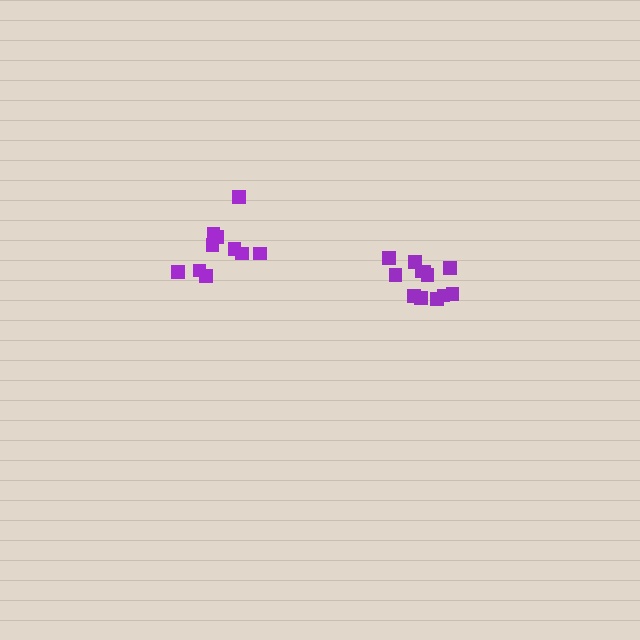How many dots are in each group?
Group 1: 10 dots, Group 2: 12 dots (22 total).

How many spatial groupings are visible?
There are 2 spatial groupings.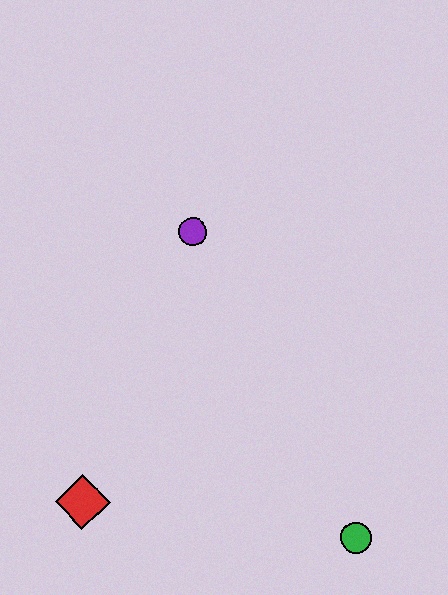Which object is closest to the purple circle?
The red diamond is closest to the purple circle.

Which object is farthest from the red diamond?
The purple circle is farthest from the red diamond.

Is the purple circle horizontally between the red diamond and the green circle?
Yes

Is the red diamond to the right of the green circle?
No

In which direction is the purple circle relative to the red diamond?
The purple circle is above the red diamond.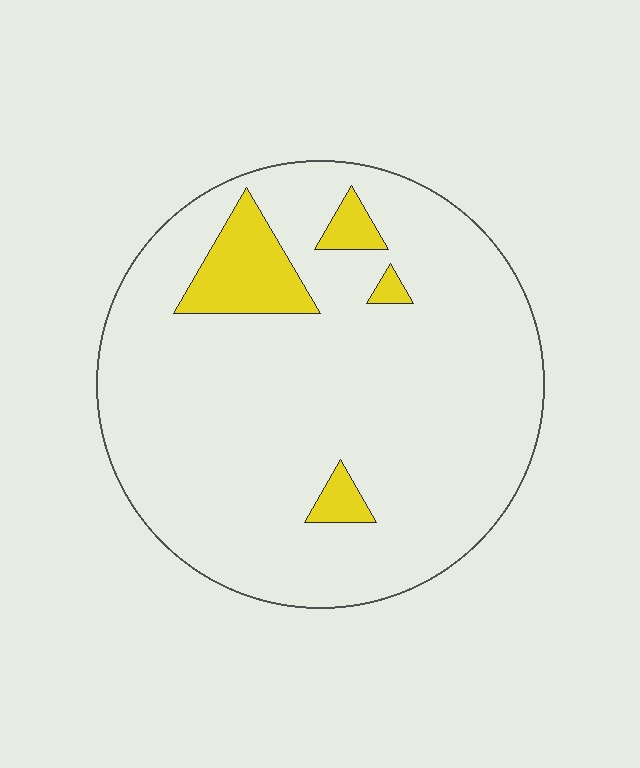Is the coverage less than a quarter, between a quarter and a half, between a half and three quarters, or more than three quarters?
Less than a quarter.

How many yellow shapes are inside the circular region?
4.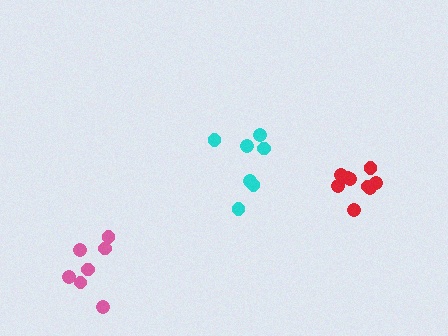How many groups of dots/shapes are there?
There are 3 groups.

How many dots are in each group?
Group 1: 7 dots, Group 2: 7 dots, Group 3: 9 dots (23 total).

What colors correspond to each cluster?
The clusters are colored: pink, cyan, red.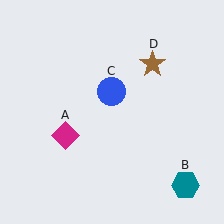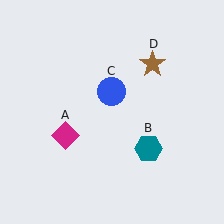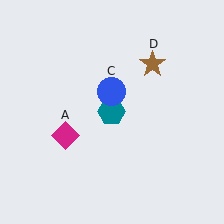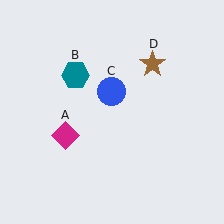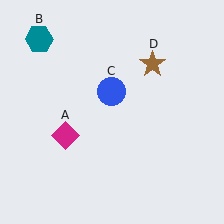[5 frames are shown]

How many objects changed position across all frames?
1 object changed position: teal hexagon (object B).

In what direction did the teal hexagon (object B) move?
The teal hexagon (object B) moved up and to the left.